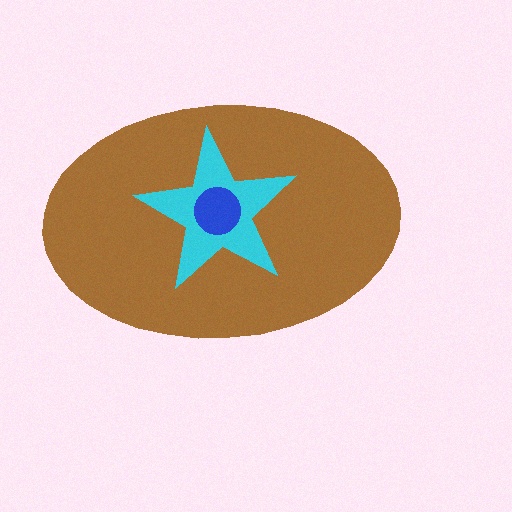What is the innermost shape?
The blue circle.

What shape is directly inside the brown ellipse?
The cyan star.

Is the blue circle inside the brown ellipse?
Yes.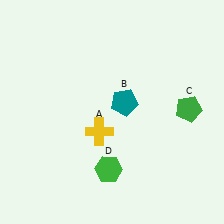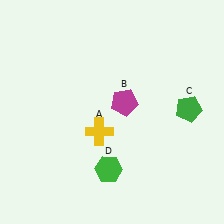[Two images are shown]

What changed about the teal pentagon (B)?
In Image 1, B is teal. In Image 2, it changed to magenta.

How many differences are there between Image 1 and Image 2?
There is 1 difference between the two images.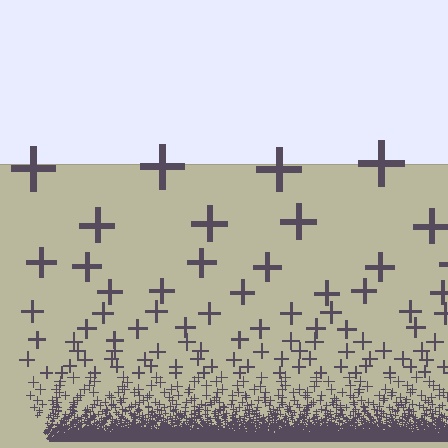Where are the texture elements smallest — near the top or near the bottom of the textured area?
Near the bottom.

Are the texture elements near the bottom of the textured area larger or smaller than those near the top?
Smaller. The gradient is inverted — elements near the bottom are smaller and denser.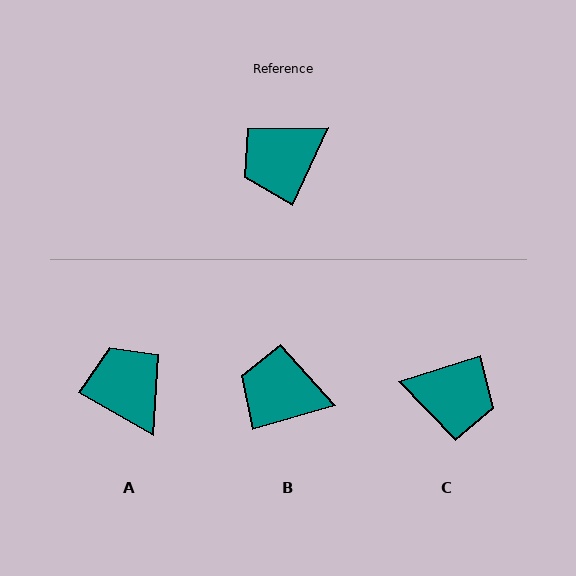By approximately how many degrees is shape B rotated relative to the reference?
Approximately 49 degrees clockwise.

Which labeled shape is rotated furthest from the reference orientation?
C, about 133 degrees away.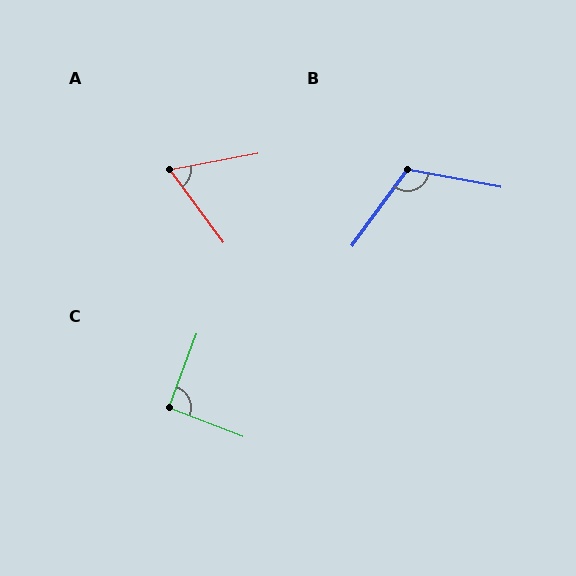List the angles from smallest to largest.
A (64°), C (91°), B (115°).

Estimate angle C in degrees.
Approximately 91 degrees.